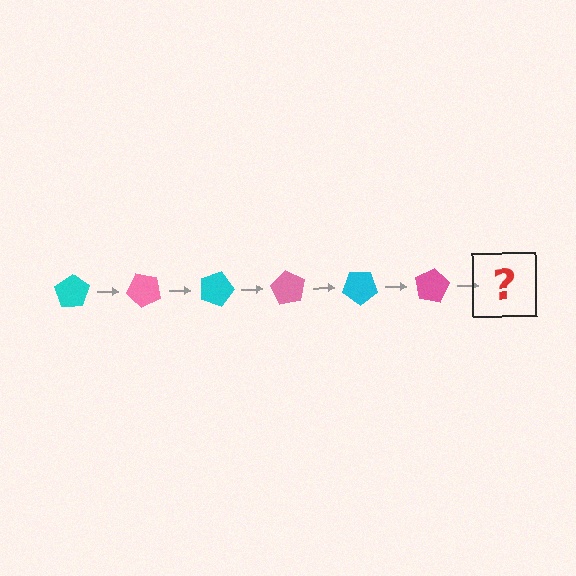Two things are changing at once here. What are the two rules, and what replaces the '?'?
The two rules are that it rotates 45 degrees each step and the color cycles through cyan and pink. The '?' should be a cyan pentagon, rotated 270 degrees from the start.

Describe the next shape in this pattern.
It should be a cyan pentagon, rotated 270 degrees from the start.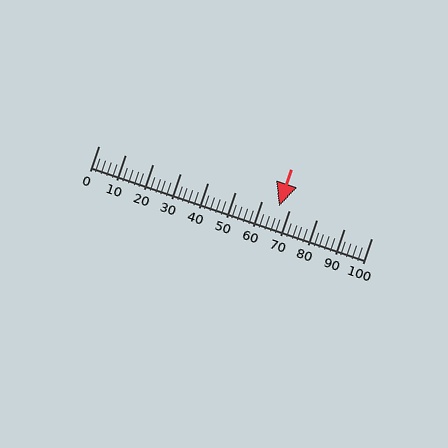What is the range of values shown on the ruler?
The ruler shows values from 0 to 100.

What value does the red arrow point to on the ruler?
The red arrow points to approximately 66.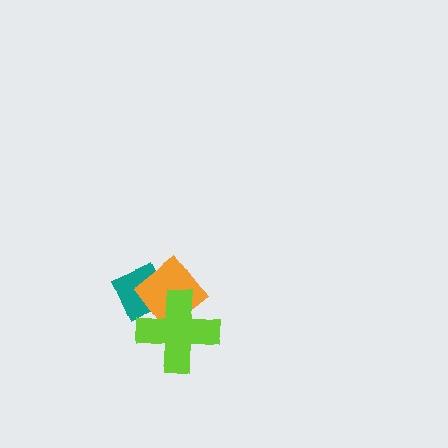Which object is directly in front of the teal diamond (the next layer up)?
The orange diamond is directly in front of the teal diamond.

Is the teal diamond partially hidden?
Yes, it is partially covered by another shape.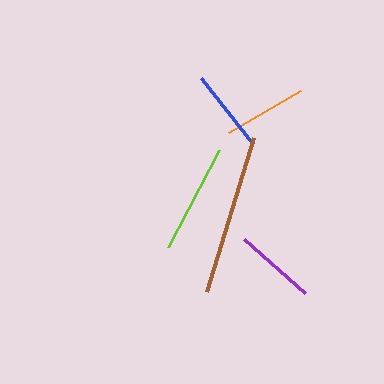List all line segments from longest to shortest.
From longest to shortest: brown, lime, blue, orange, purple.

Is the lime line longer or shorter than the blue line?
The lime line is longer than the blue line.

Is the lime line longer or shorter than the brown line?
The brown line is longer than the lime line.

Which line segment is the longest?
The brown line is the longest at approximately 161 pixels.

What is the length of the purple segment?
The purple segment is approximately 81 pixels long.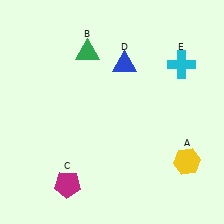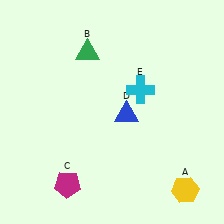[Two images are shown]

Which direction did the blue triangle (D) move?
The blue triangle (D) moved down.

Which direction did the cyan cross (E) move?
The cyan cross (E) moved left.